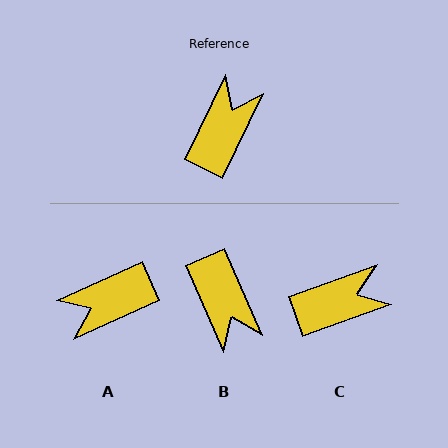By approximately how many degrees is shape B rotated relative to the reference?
Approximately 130 degrees clockwise.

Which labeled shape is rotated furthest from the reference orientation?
A, about 141 degrees away.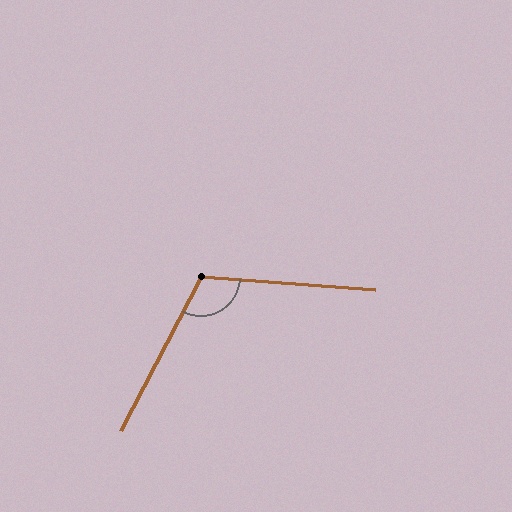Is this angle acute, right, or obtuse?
It is obtuse.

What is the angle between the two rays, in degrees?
Approximately 113 degrees.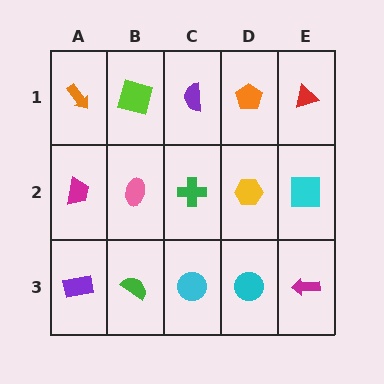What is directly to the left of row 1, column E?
An orange pentagon.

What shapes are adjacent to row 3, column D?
A yellow hexagon (row 2, column D), a cyan circle (row 3, column C), a magenta arrow (row 3, column E).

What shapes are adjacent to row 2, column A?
An orange arrow (row 1, column A), a purple rectangle (row 3, column A), a pink ellipse (row 2, column B).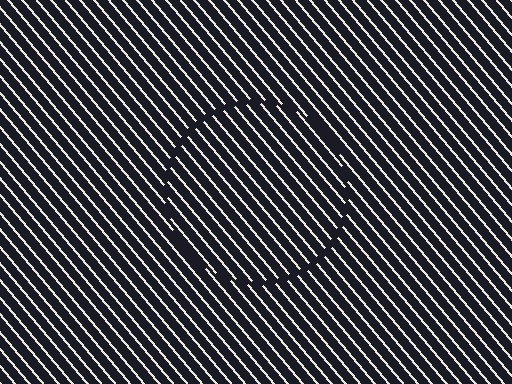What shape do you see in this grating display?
An illusory circle. The interior of the shape contains the same grating, shifted by half a period — the contour is defined by the phase discontinuity where line-ends from the inner and outer gratings abut.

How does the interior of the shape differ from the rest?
The interior of the shape contains the same grating, shifted by half a period — the contour is defined by the phase discontinuity where line-ends from the inner and outer gratings abut.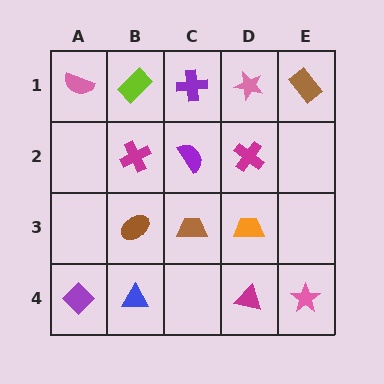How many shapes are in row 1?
5 shapes.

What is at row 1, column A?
A pink semicircle.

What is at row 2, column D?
A magenta cross.